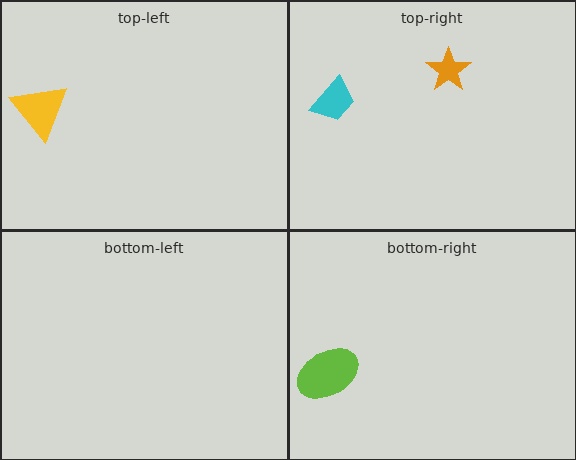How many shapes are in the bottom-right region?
1.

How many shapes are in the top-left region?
1.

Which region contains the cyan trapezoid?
The top-right region.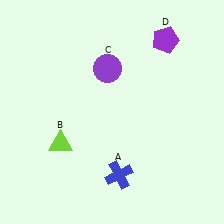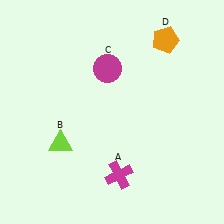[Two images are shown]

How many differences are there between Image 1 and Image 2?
There are 3 differences between the two images.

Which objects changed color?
A changed from blue to magenta. C changed from purple to magenta. D changed from purple to orange.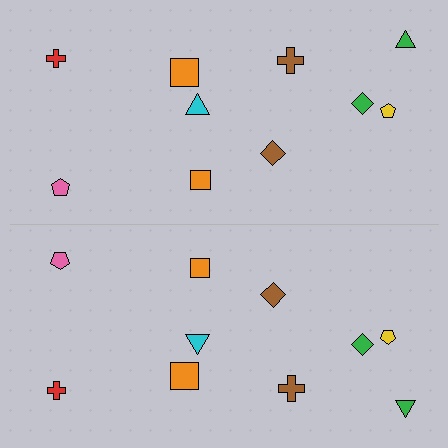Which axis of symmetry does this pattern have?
The pattern has a horizontal axis of symmetry running through the center of the image.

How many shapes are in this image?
There are 20 shapes in this image.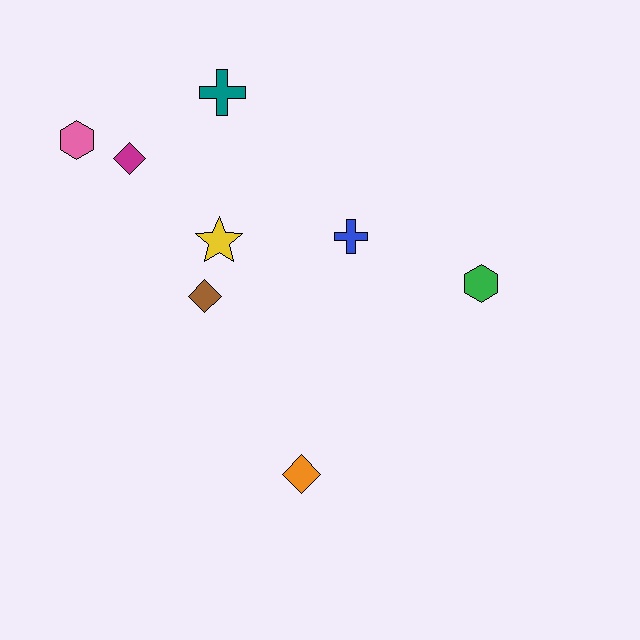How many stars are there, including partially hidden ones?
There is 1 star.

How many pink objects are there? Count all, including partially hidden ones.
There is 1 pink object.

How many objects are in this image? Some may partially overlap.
There are 8 objects.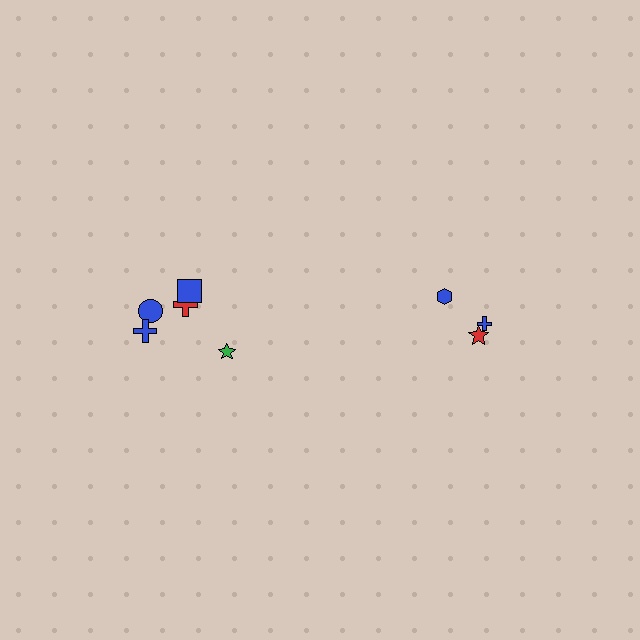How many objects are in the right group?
There are 3 objects.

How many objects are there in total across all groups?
There are 8 objects.